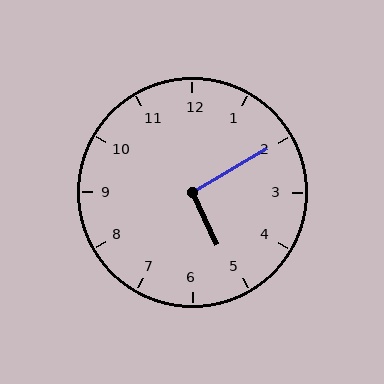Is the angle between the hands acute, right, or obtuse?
It is right.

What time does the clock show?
5:10.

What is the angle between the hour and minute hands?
Approximately 95 degrees.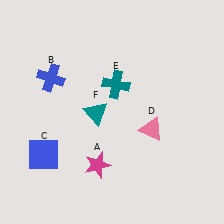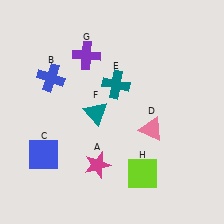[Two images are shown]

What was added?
A purple cross (G), a lime square (H) were added in Image 2.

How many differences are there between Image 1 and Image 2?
There are 2 differences between the two images.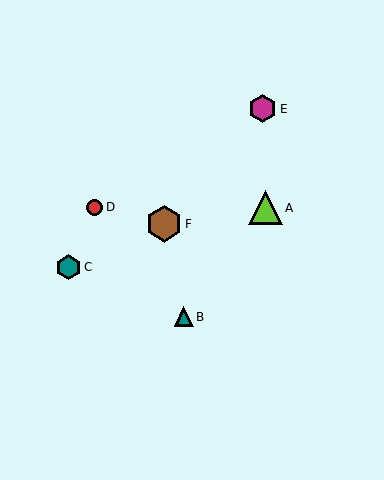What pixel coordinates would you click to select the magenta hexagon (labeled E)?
Click at (263, 109) to select the magenta hexagon E.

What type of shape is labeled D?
Shape D is a red circle.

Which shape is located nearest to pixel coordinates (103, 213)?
The red circle (labeled D) at (95, 207) is nearest to that location.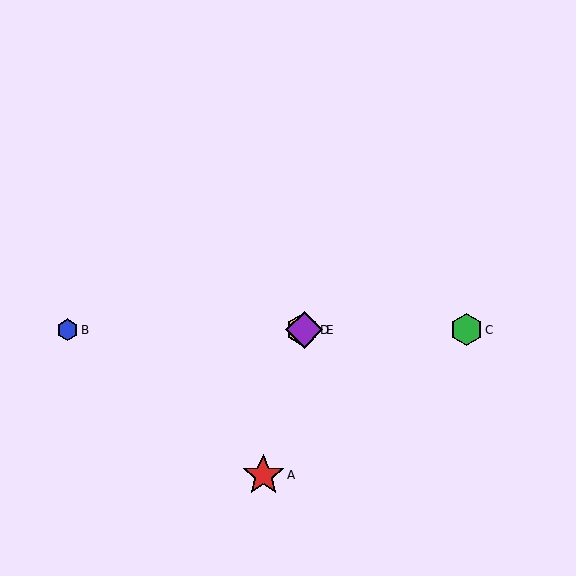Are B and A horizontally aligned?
No, B is at y≈330 and A is at y≈475.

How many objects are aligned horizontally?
4 objects (B, C, D, E) are aligned horizontally.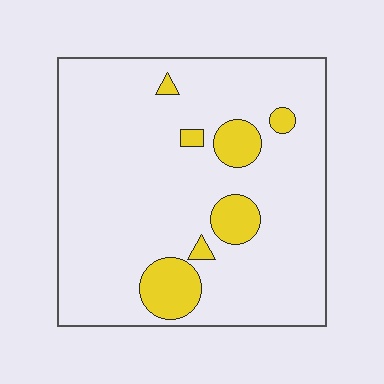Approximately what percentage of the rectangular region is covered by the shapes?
Approximately 10%.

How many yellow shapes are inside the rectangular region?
7.